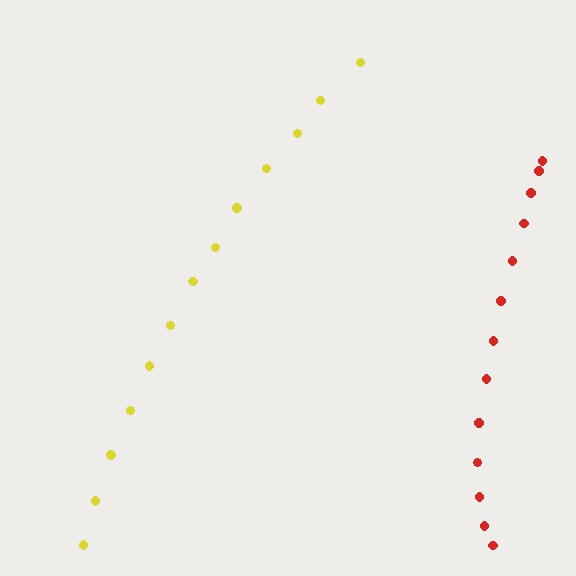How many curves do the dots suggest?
There are 2 distinct paths.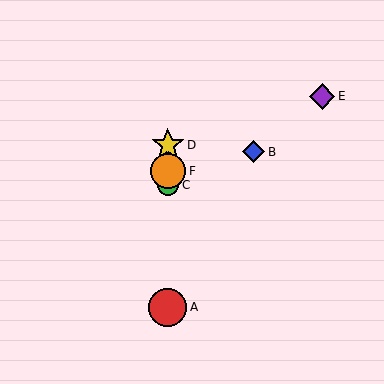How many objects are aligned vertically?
4 objects (A, C, D, F) are aligned vertically.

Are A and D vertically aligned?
Yes, both are at x≈168.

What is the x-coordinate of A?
Object A is at x≈168.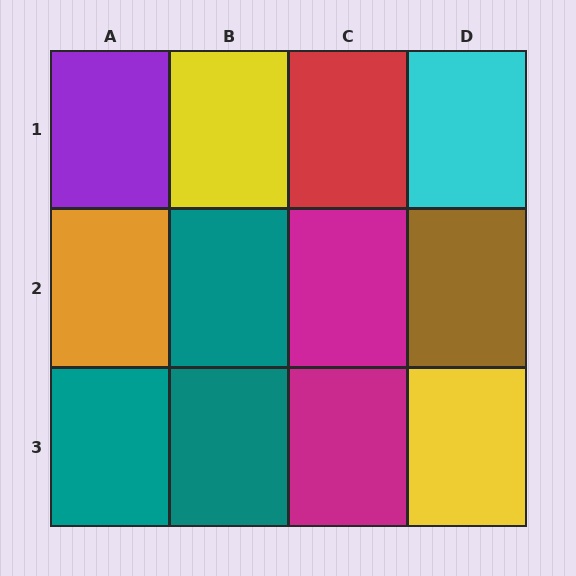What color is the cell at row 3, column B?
Teal.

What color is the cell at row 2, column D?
Brown.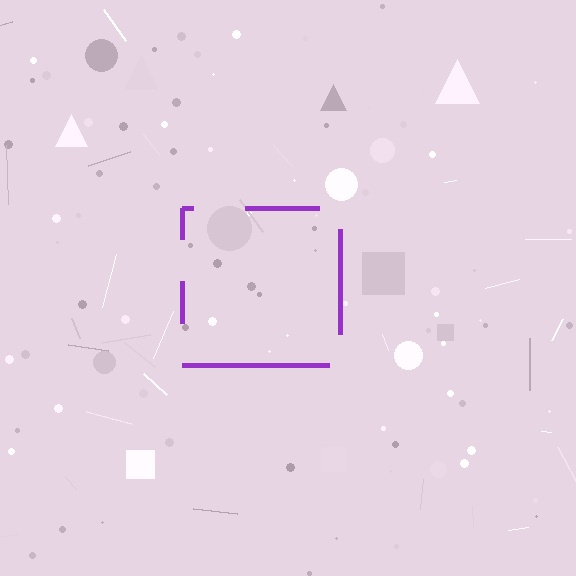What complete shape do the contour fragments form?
The contour fragments form a square.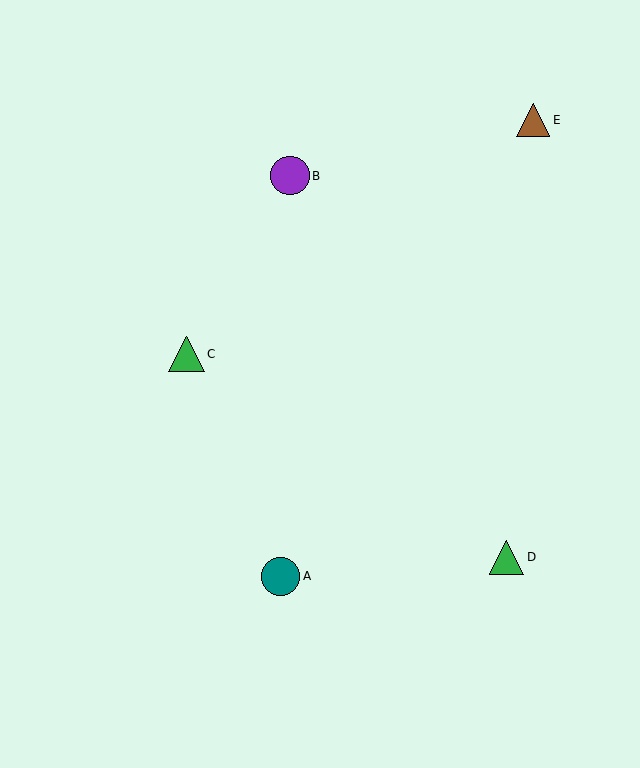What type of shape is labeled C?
Shape C is a green triangle.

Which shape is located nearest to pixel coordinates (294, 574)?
The teal circle (labeled A) at (281, 576) is nearest to that location.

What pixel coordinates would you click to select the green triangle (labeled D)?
Click at (507, 557) to select the green triangle D.